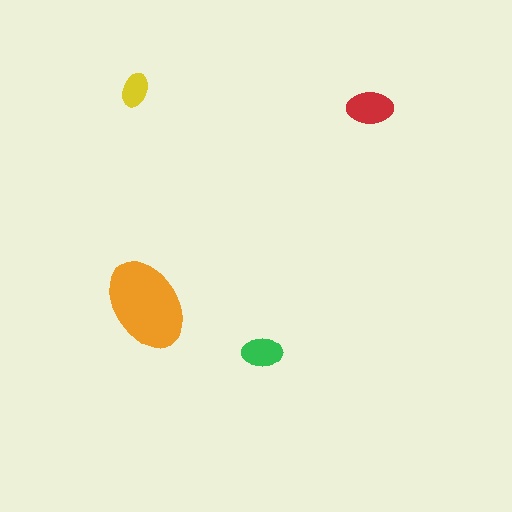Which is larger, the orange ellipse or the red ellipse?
The orange one.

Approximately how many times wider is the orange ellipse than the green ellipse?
About 2.5 times wider.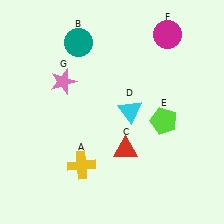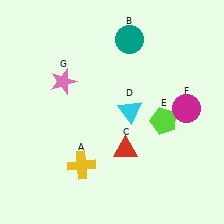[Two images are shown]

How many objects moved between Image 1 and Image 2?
2 objects moved between the two images.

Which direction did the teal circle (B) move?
The teal circle (B) moved right.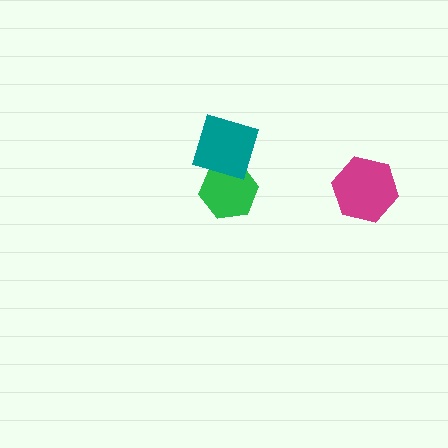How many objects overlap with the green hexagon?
1 object overlaps with the green hexagon.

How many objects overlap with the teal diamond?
1 object overlaps with the teal diamond.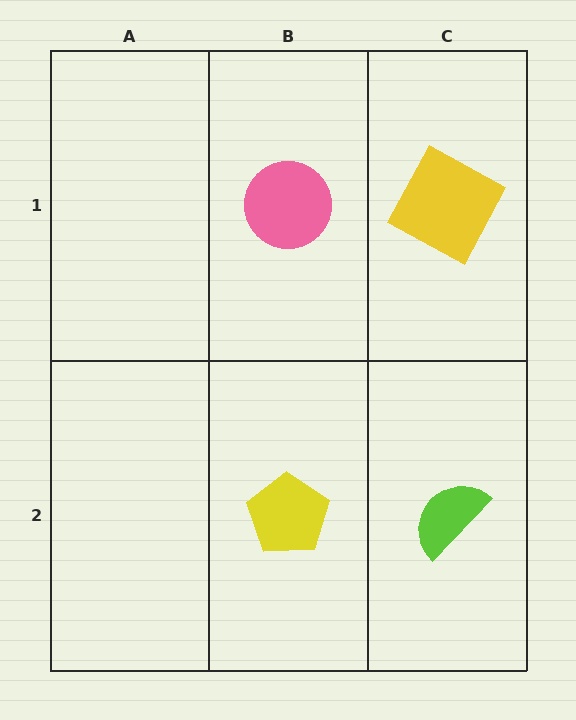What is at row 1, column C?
A yellow square.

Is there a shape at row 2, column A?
No, that cell is empty.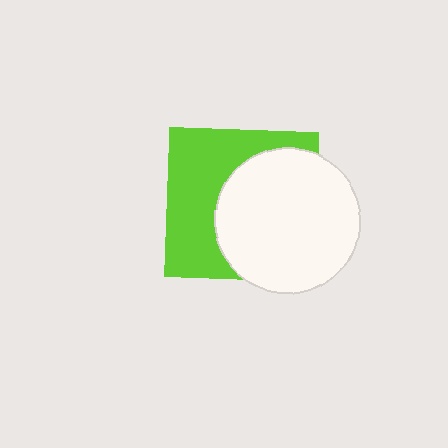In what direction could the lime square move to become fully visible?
The lime square could move left. That would shift it out from behind the white circle entirely.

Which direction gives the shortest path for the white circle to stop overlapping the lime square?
Moving right gives the shortest separation.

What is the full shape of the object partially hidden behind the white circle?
The partially hidden object is a lime square.